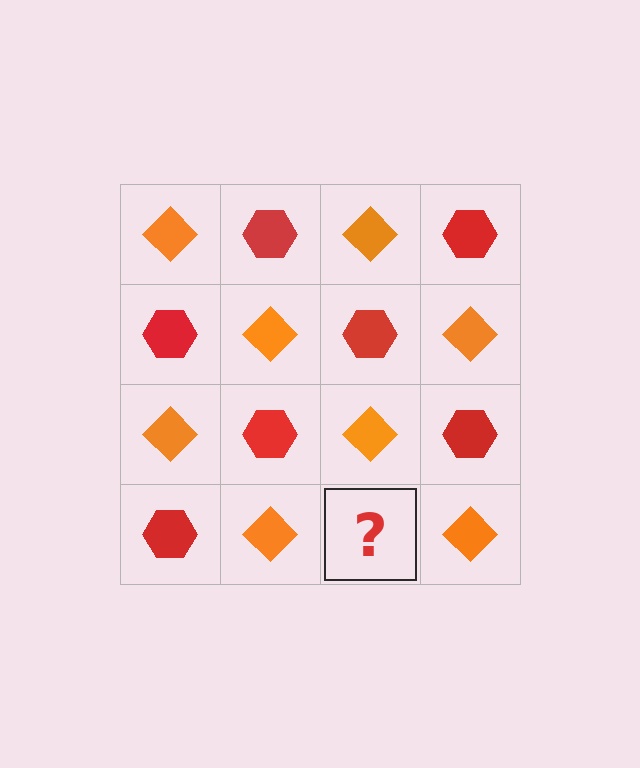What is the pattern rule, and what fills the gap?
The rule is that it alternates orange diamond and red hexagon in a checkerboard pattern. The gap should be filled with a red hexagon.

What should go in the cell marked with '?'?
The missing cell should contain a red hexagon.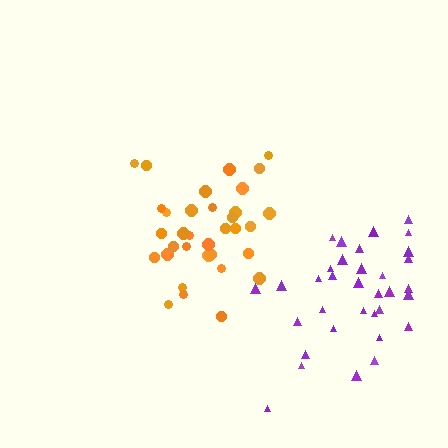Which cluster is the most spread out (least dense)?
Purple.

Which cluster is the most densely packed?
Orange.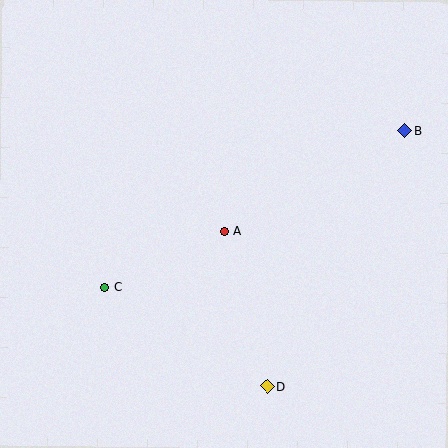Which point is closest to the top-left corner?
Point C is closest to the top-left corner.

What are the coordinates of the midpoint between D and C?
The midpoint between D and C is at (186, 336).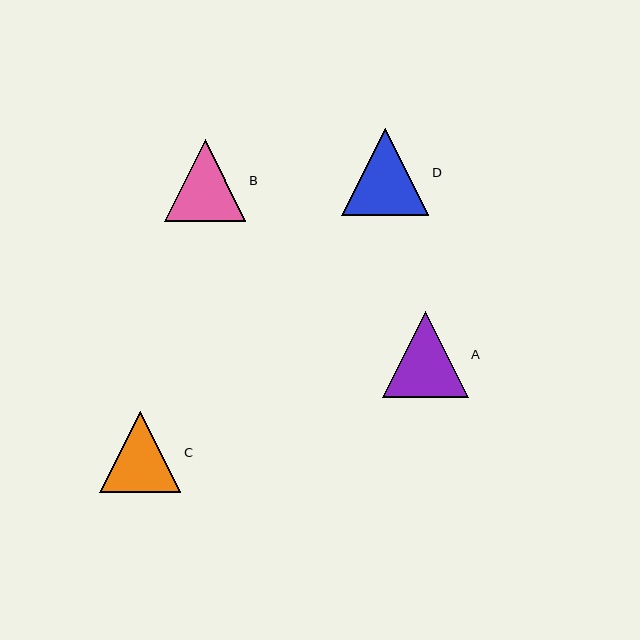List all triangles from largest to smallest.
From largest to smallest: D, A, B, C.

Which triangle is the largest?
Triangle D is the largest with a size of approximately 88 pixels.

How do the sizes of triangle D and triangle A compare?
Triangle D and triangle A are approximately the same size.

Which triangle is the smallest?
Triangle C is the smallest with a size of approximately 81 pixels.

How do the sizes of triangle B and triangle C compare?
Triangle B and triangle C are approximately the same size.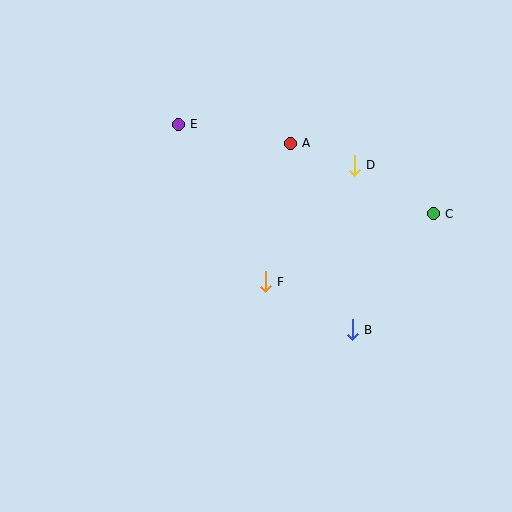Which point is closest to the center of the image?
Point F at (265, 282) is closest to the center.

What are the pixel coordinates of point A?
Point A is at (290, 143).